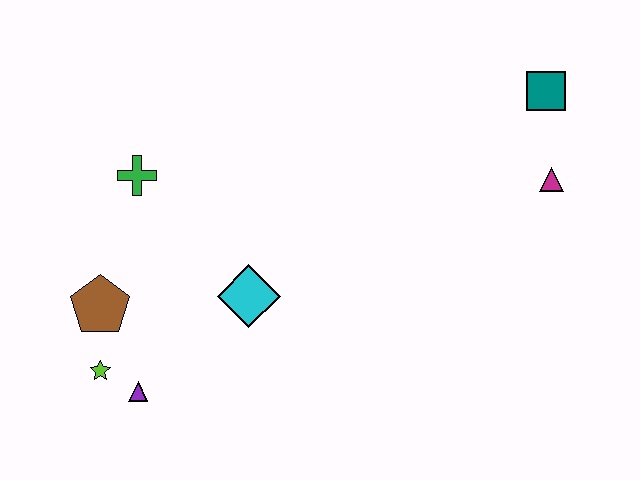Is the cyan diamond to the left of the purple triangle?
No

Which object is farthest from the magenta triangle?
The lime star is farthest from the magenta triangle.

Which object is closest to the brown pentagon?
The lime star is closest to the brown pentagon.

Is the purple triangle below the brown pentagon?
Yes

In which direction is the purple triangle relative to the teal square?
The purple triangle is to the left of the teal square.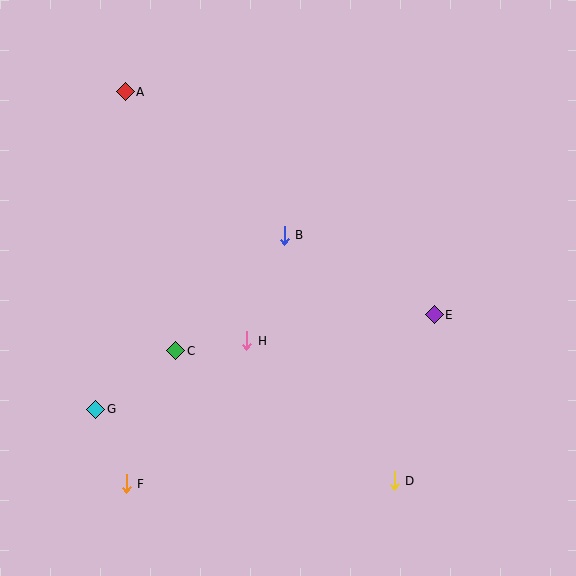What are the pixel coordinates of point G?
Point G is at (96, 409).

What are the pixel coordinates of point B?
Point B is at (284, 235).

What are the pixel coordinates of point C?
Point C is at (176, 351).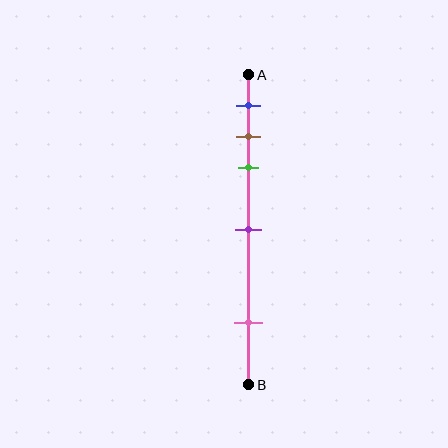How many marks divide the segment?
There are 5 marks dividing the segment.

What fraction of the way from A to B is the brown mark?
The brown mark is approximately 20% (0.2) of the way from A to B.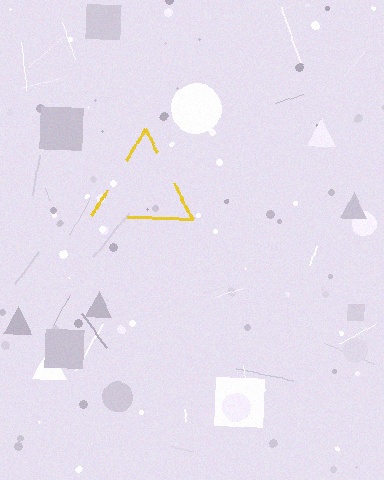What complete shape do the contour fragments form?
The contour fragments form a triangle.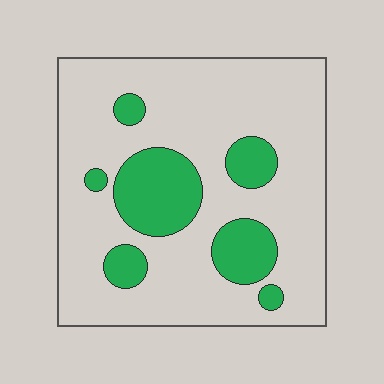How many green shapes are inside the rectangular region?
7.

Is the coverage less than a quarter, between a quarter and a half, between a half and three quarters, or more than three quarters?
Less than a quarter.